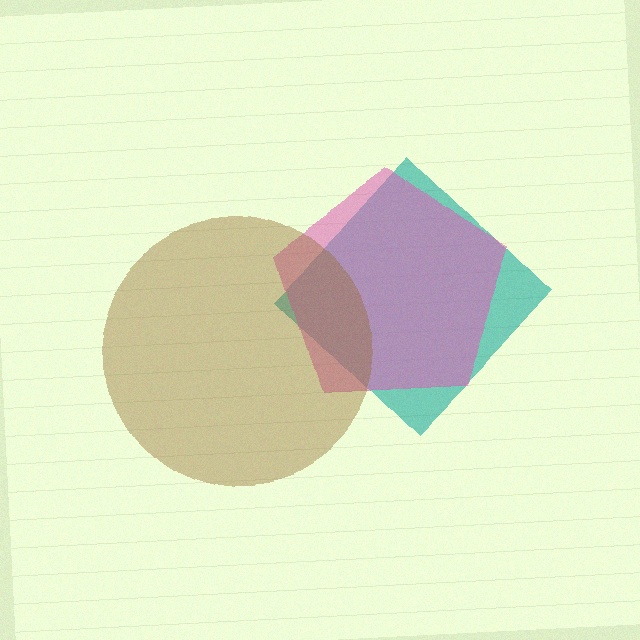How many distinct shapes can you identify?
There are 3 distinct shapes: a teal diamond, a pink pentagon, a brown circle.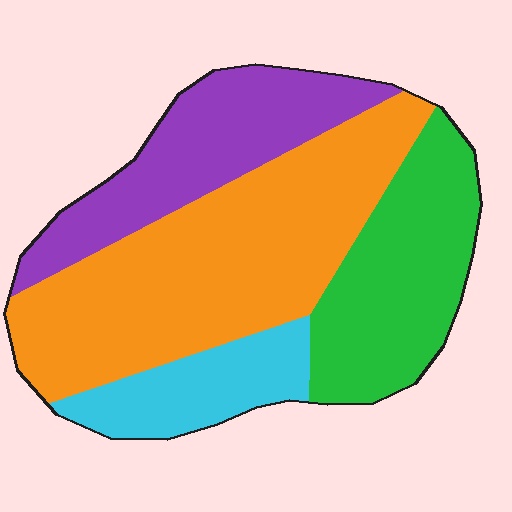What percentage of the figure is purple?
Purple takes up between a sixth and a third of the figure.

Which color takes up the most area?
Orange, at roughly 40%.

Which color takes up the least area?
Cyan, at roughly 15%.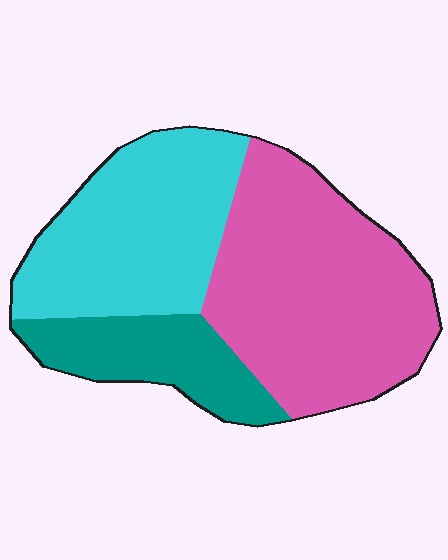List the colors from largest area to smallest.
From largest to smallest: pink, cyan, teal.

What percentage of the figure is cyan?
Cyan covers 35% of the figure.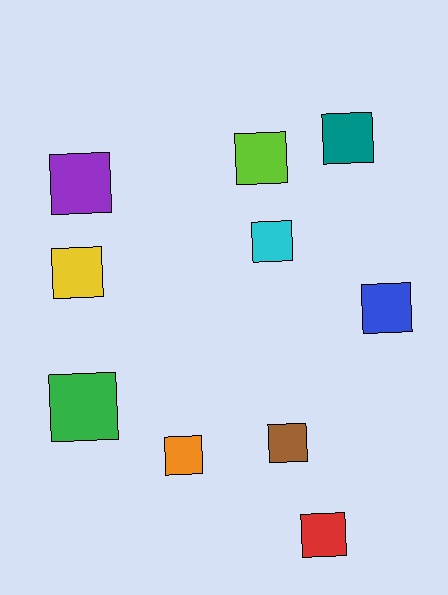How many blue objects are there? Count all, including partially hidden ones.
There is 1 blue object.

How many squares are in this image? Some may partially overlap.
There are 10 squares.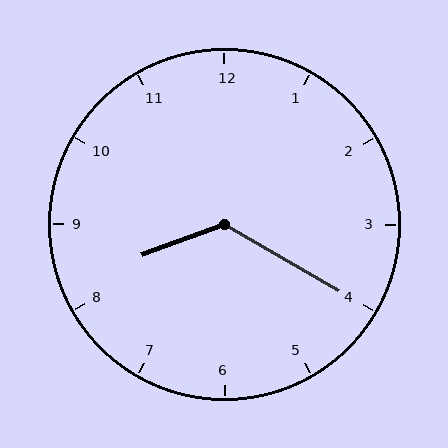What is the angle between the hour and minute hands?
Approximately 130 degrees.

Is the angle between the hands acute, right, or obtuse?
It is obtuse.